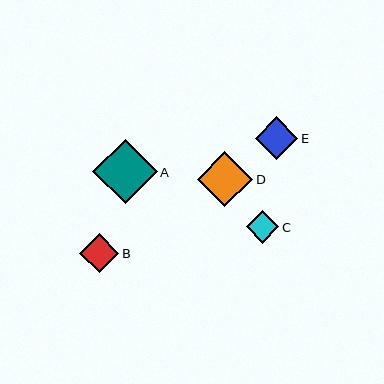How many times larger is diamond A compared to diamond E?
Diamond A is approximately 1.5 times the size of diamond E.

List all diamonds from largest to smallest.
From largest to smallest: A, D, E, B, C.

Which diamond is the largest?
Diamond A is the largest with a size of approximately 64 pixels.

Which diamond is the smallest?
Diamond C is the smallest with a size of approximately 32 pixels.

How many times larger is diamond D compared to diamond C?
Diamond D is approximately 1.7 times the size of diamond C.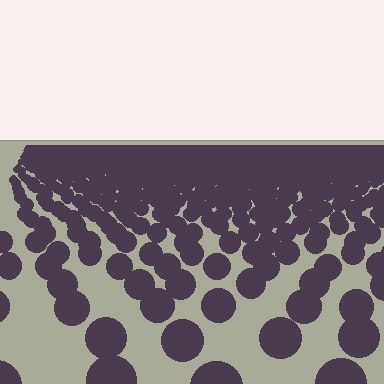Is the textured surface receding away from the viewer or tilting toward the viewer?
The surface is receding away from the viewer. Texture elements get smaller and denser toward the top.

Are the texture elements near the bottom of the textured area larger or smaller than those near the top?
Larger. Near the bottom, elements are closer to the viewer and appear at a bigger on-screen size.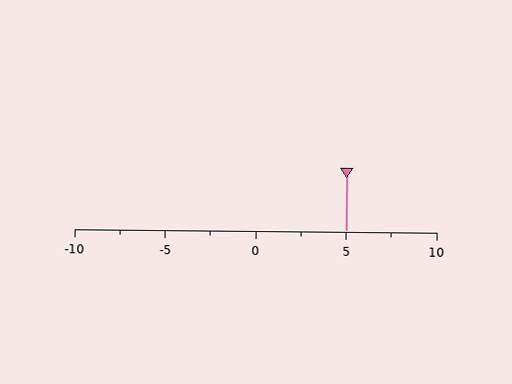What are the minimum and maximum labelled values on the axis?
The axis runs from -10 to 10.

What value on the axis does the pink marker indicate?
The marker indicates approximately 5.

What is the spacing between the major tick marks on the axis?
The major ticks are spaced 5 apart.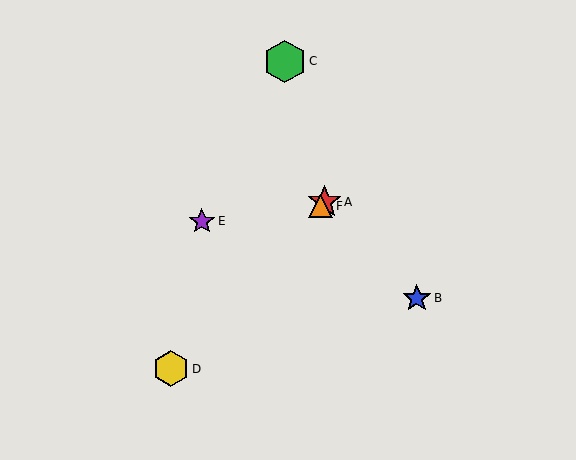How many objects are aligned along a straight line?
3 objects (A, D, F) are aligned along a straight line.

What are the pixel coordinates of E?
Object E is at (202, 221).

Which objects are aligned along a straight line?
Objects A, D, F are aligned along a straight line.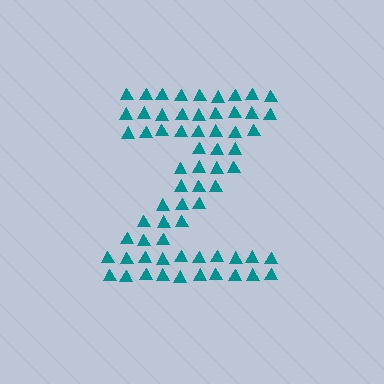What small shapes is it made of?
It is made of small triangles.